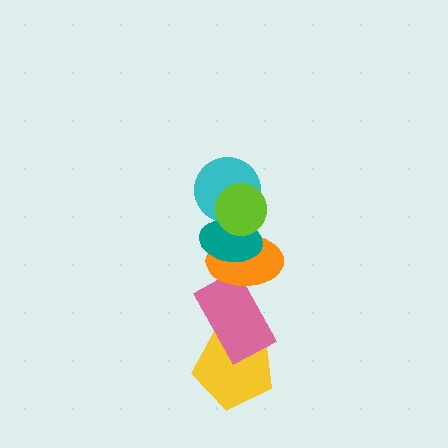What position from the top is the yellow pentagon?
The yellow pentagon is 6th from the top.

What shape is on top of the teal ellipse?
The cyan circle is on top of the teal ellipse.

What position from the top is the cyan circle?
The cyan circle is 2nd from the top.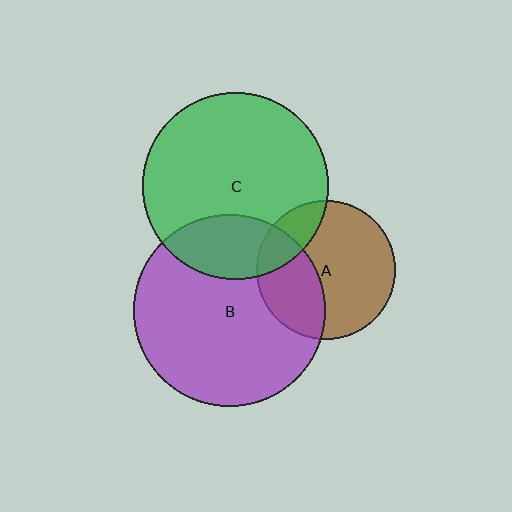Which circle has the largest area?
Circle B (purple).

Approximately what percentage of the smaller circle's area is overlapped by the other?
Approximately 20%.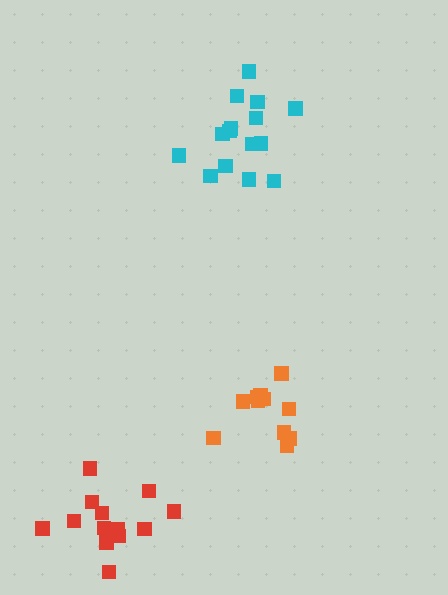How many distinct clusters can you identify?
There are 3 distinct clusters.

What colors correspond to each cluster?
The clusters are colored: cyan, orange, red.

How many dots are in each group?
Group 1: 15 dots, Group 2: 11 dots, Group 3: 13 dots (39 total).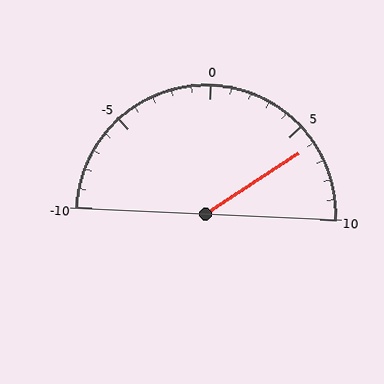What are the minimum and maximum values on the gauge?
The gauge ranges from -10 to 10.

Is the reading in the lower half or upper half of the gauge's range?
The reading is in the upper half of the range (-10 to 10).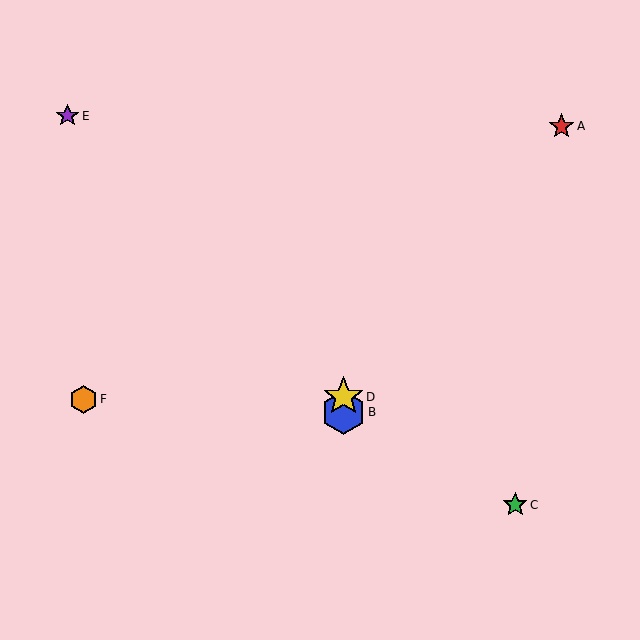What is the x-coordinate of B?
Object B is at x≈343.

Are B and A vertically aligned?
No, B is at x≈343 and A is at x≈561.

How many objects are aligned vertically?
2 objects (B, D) are aligned vertically.